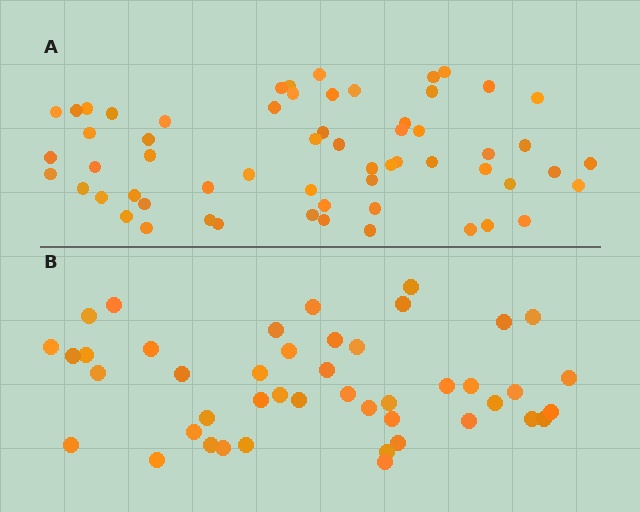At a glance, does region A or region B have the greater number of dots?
Region A (the top region) has more dots.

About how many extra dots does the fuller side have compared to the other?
Region A has approximately 15 more dots than region B.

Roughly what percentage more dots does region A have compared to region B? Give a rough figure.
About 35% more.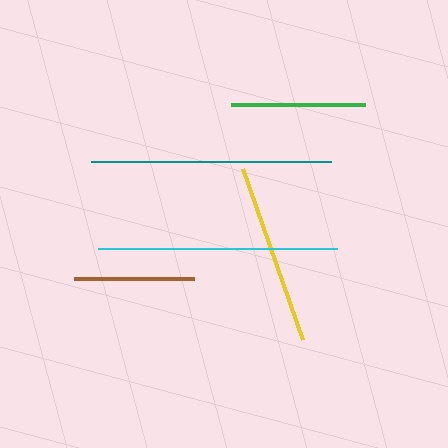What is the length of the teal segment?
The teal segment is approximately 240 pixels long.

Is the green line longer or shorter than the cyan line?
The cyan line is longer than the green line.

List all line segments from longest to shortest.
From longest to shortest: teal, cyan, yellow, green, brown.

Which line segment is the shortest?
The brown line is the shortest at approximately 120 pixels.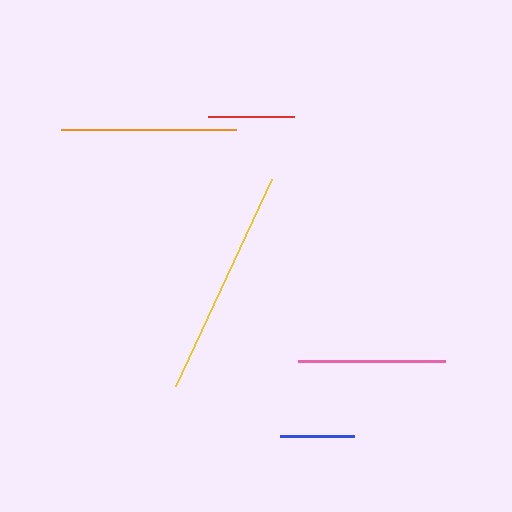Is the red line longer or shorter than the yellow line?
The yellow line is longer than the red line.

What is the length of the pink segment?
The pink segment is approximately 147 pixels long.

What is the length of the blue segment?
The blue segment is approximately 74 pixels long.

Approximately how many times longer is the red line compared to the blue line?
The red line is approximately 1.2 times the length of the blue line.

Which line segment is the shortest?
The blue line is the shortest at approximately 74 pixels.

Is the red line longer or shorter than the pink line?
The pink line is longer than the red line.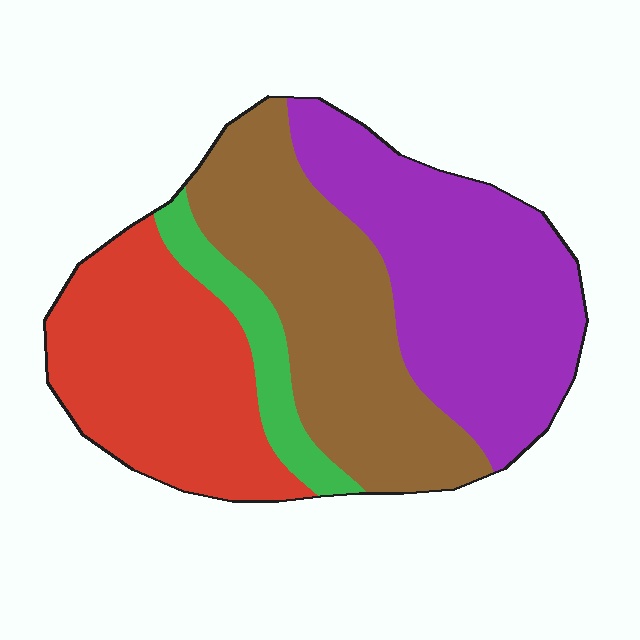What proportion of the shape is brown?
Brown takes up between a quarter and a half of the shape.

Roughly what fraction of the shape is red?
Red covers about 30% of the shape.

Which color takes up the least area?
Green, at roughly 10%.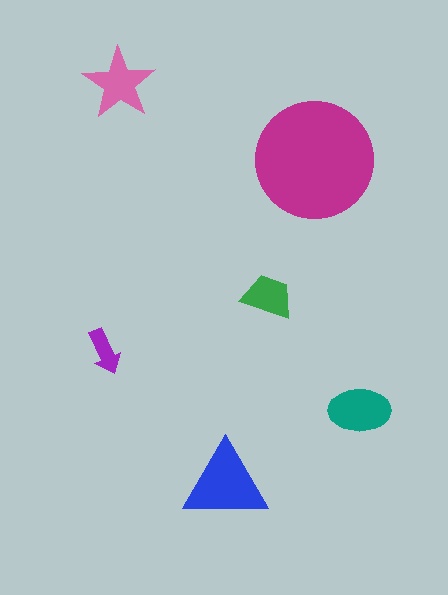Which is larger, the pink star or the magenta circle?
The magenta circle.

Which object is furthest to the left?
The purple arrow is leftmost.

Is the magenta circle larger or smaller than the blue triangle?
Larger.